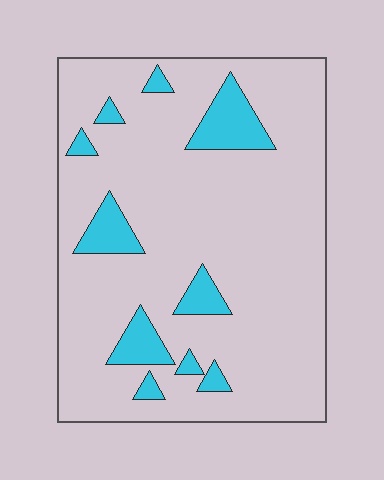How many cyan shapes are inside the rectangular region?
10.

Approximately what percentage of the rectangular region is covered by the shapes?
Approximately 15%.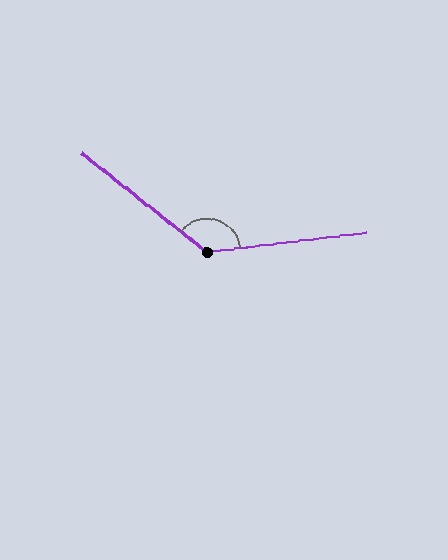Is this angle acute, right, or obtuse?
It is obtuse.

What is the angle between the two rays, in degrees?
Approximately 135 degrees.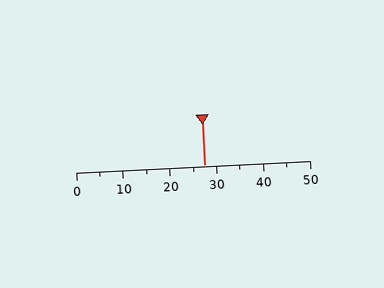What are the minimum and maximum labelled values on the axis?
The axis runs from 0 to 50.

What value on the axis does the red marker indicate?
The marker indicates approximately 27.5.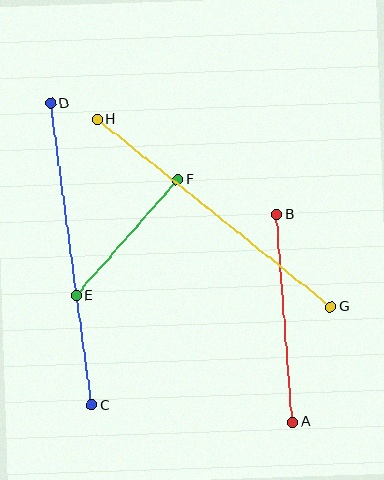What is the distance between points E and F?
The distance is approximately 154 pixels.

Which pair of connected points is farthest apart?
Points C and D are farthest apart.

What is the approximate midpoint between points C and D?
The midpoint is at approximately (71, 254) pixels.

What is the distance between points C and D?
The distance is approximately 304 pixels.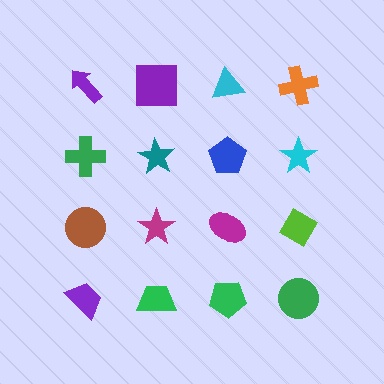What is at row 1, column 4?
An orange cross.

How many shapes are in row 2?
4 shapes.